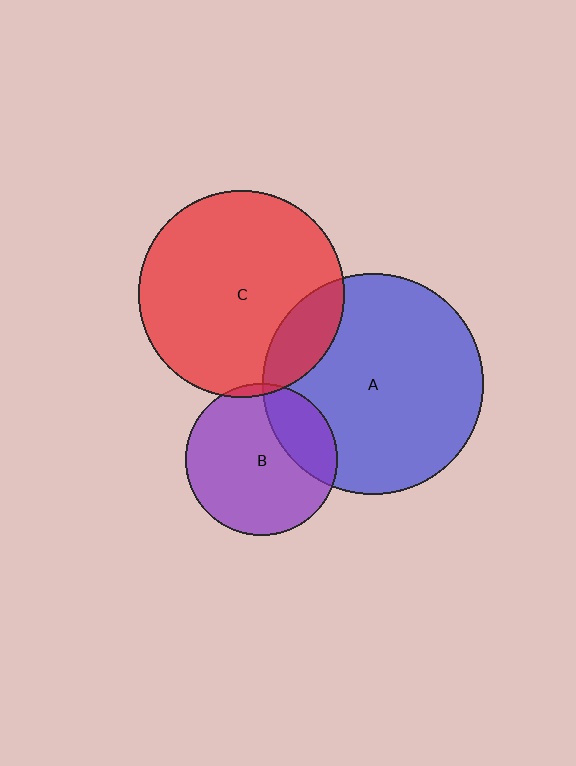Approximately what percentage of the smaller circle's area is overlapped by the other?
Approximately 15%.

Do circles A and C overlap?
Yes.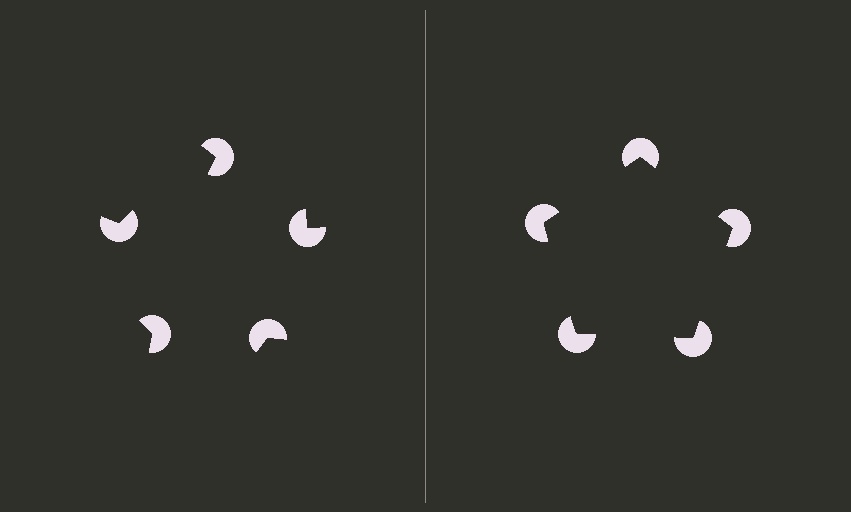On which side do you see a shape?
An illusory pentagon appears on the right side. On the left side the wedge cuts are rotated, so no coherent shape forms.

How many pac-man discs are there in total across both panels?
10 — 5 on each side.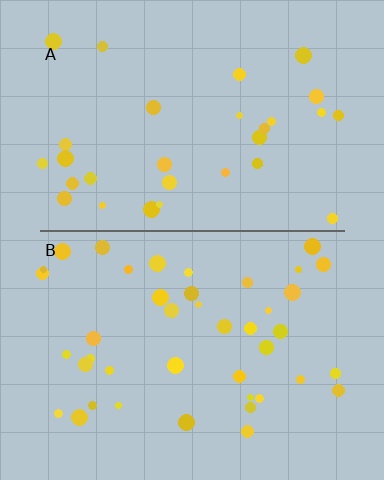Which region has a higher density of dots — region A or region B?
B (the bottom).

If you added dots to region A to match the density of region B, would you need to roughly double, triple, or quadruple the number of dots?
Approximately double.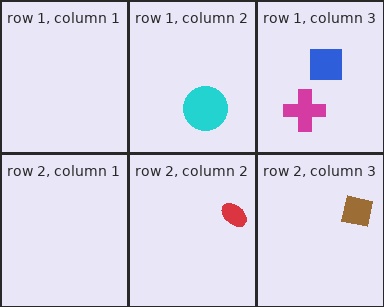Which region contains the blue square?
The row 1, column 3 region.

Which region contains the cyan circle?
The row 1, column 2 region.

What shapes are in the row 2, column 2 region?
The red ellipse.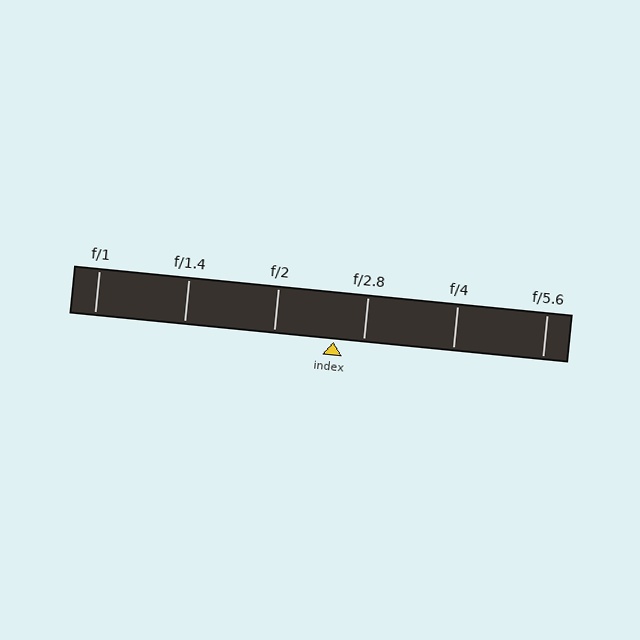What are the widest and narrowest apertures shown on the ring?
The widest aperture shown is f/1 and the narrowest is f/5.6.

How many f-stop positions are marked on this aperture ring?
There are 6 f-stop positions marked.